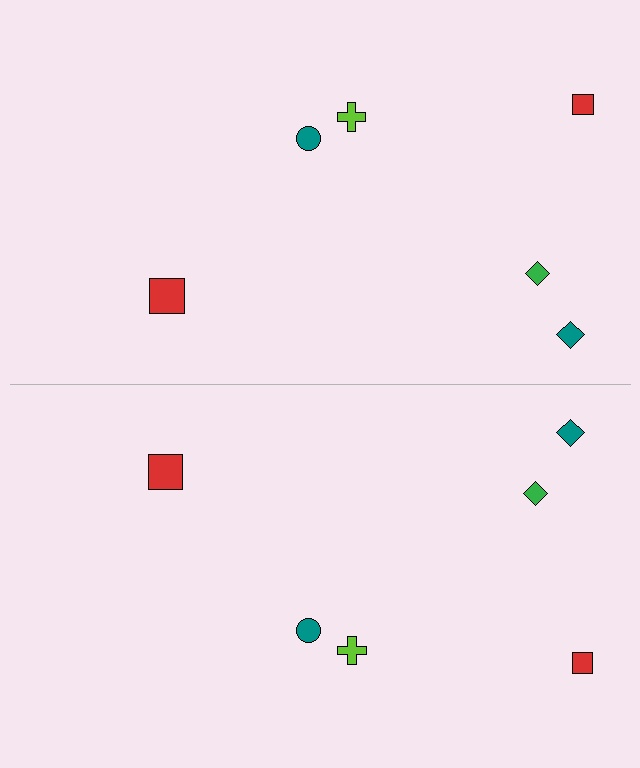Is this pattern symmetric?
Yes, this pattern has bilateral (reflection) symmetry.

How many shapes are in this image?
There are 12 shapes in this image.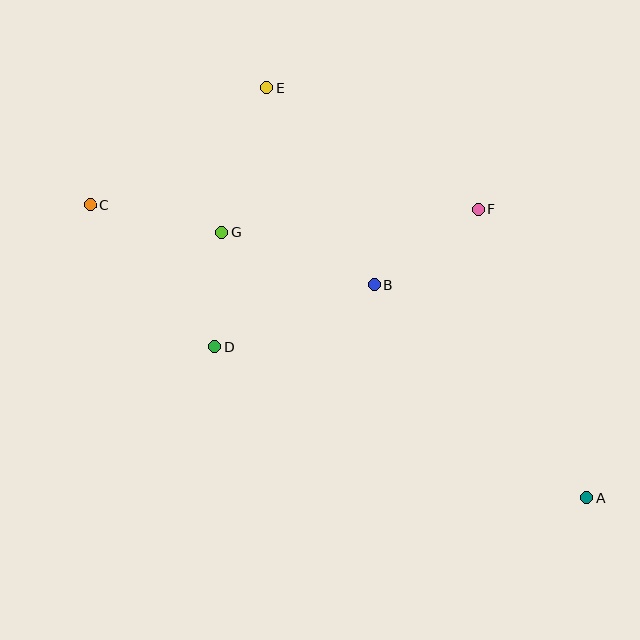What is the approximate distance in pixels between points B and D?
The distance between B and D is approximately 171 pixels.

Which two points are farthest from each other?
Points A and C are farthest from each other.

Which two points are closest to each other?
Points D and G are closest to each other.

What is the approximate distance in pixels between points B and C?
The distance between B and C is approximately 295 pixels.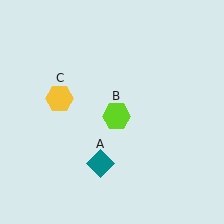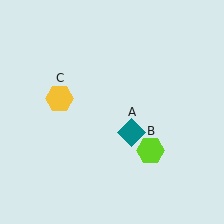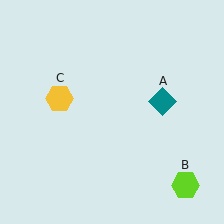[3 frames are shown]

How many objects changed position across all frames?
2 objects changed position: teal diamond (object A), lime hexagon (object B).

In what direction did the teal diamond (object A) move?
The teal diamond (object A) moved up and to the right.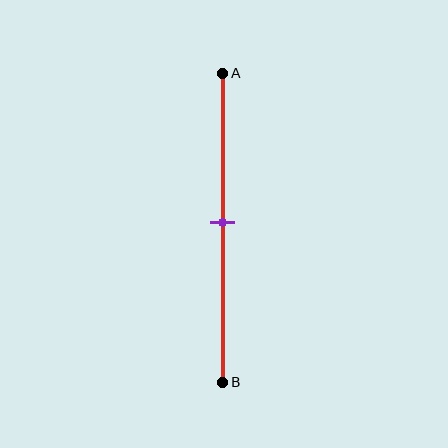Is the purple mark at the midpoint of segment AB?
Yes, the mark is approximately at the midpoint.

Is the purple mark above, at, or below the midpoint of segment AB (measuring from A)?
The purple mark is approximately at the midpoint of segment AB.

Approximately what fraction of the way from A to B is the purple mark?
The purple mark is approximately 50% of the way from A to B.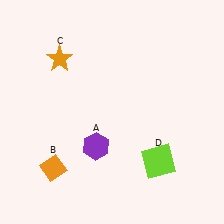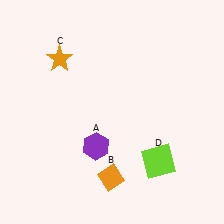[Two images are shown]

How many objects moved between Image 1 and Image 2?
1 object moved between the two images.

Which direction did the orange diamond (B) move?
The orange diamond (B) moved right.